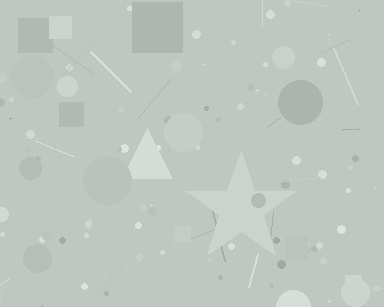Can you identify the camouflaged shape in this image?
The camouflaged shape is a star.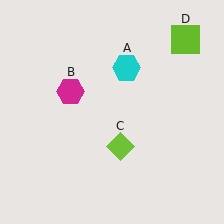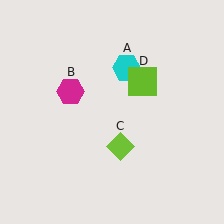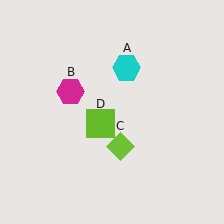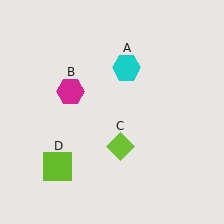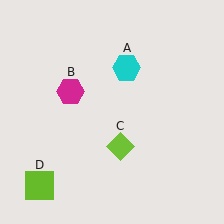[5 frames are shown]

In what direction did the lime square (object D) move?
The lime square (object D) moved down and to the left.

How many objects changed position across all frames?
1 object changed position: lime square (object D).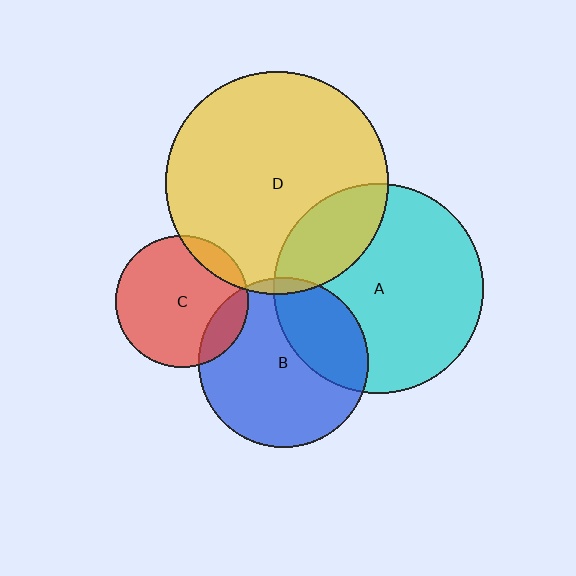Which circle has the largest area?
Circle D (yellow).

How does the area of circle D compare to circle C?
Approximately 2.8 times.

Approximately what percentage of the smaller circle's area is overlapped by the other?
Approximately 10%.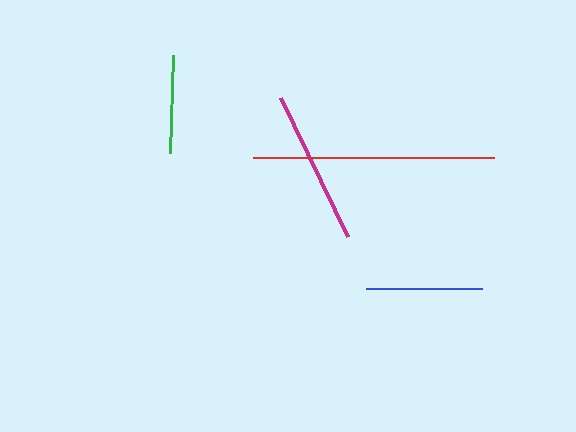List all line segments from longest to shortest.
From longest to shortest: red, magenta, blue, green.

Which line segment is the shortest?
The green line is the shortest at approximately 98 pixels.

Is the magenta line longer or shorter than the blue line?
The magenta line is longer than the blue line.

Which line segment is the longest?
The red line is the longest at approximately 241 pixels.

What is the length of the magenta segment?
The magenta segment is approximately 155 pixels long.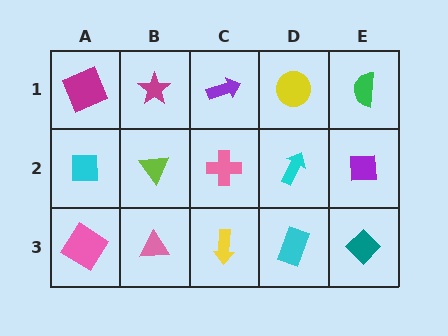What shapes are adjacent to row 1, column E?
A purple square (row 2, column E), a yellow circle (row 1, column D).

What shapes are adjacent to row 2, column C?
A purple arrow (row 1, column C), a yellow arrow (row 3, column C), a lime triangle (row 2, column B), a cyan arrow (row 2, column D).